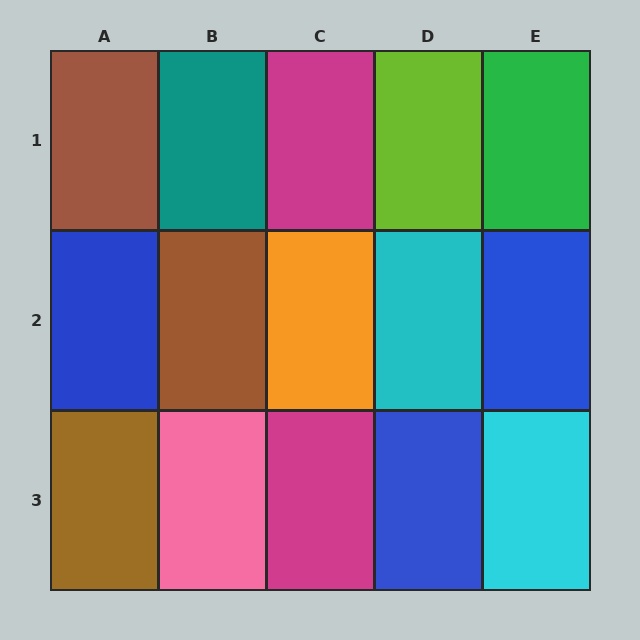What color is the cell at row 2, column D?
Cyan.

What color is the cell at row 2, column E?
Blue.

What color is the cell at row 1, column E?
Green.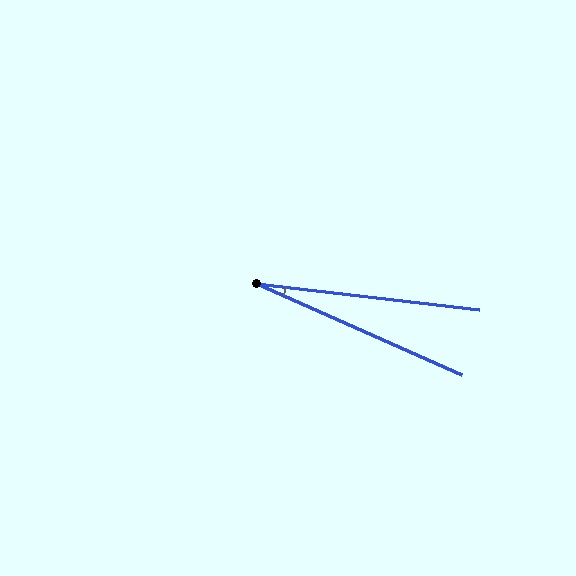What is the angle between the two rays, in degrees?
Approximately 17 degrees.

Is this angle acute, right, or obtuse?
It is acute.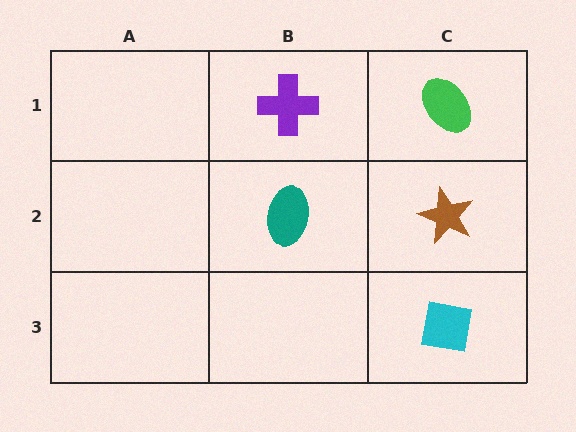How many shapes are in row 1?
2 shapes.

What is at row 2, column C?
A brown star.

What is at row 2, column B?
A teal ellipse.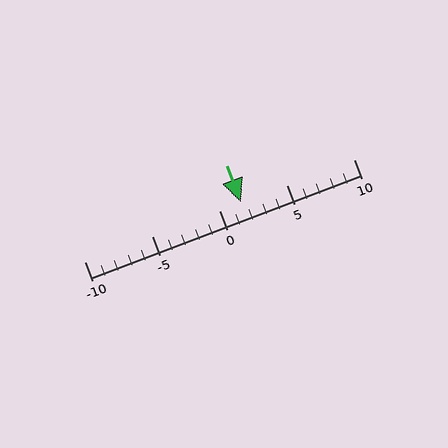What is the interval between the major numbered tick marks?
The major tick marks are spaced 5 units apart.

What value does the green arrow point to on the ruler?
The green arrow points to approximately 2.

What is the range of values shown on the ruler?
The ruler shows values from -10 to 10.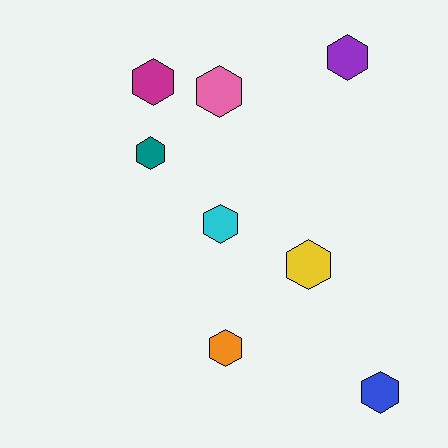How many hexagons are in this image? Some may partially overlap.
There are 8 hexagons.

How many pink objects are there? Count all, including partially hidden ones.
There is 1 pink object.